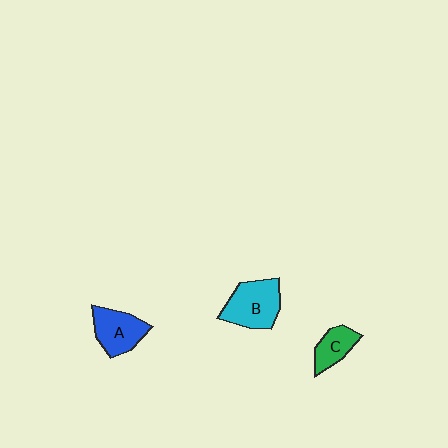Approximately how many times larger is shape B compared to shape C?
Approximately 1.8 times.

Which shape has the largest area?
Shape B (cyan).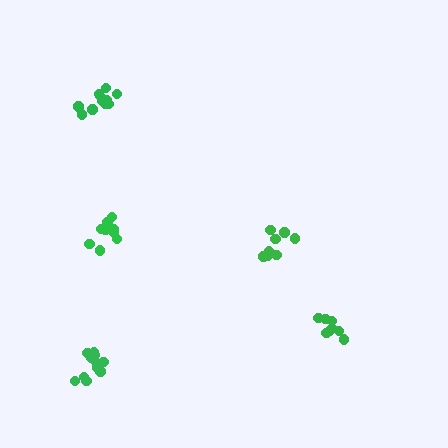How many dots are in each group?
Group 1: 8 dots, Group 2: 12 dots, Group 3: 8 dots, Group 4: 11 dots, Group 5: 10 dots (49 total).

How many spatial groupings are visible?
There are 5 spatial groupings.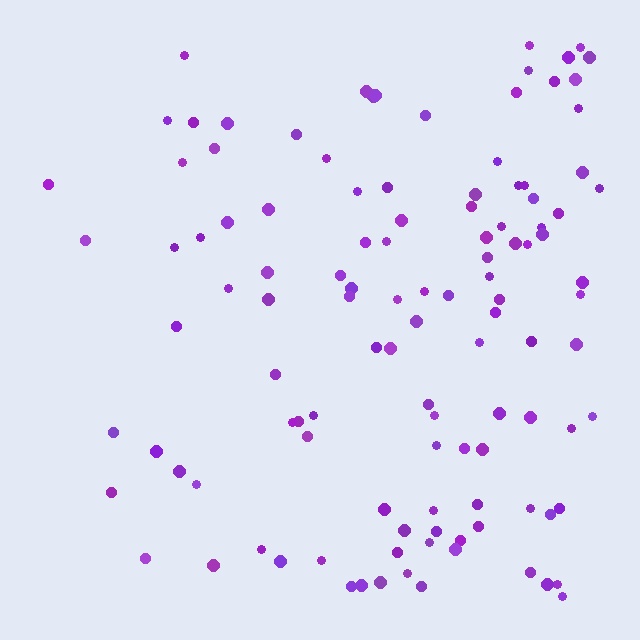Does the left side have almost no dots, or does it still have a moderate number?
Still a moderate number, just noticeably fewer than the right.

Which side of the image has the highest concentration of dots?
The right.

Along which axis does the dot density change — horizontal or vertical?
Horizontal.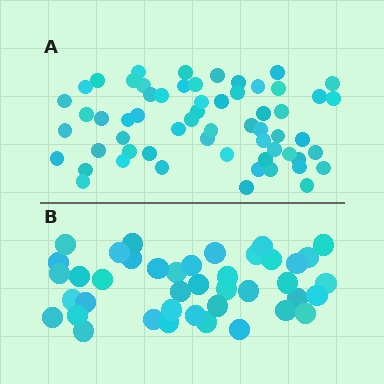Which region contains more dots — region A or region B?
Region A (the top region) has more dots.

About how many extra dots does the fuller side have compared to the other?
Region A has approximately 20 more dots than region B.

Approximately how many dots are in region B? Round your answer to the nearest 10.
About 40 dots. (The exact count is 41, which rounds to 40.)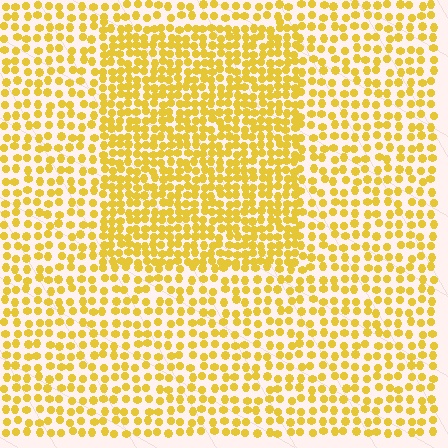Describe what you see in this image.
The image contains small yellow elements arranged at two different densities. A rectangle-shaped region is visible where the elements are more densely packed than the surrounding area.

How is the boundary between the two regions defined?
The boundary is defined by a change in element density (approximately 1.7x ratio). All elements are the same color, size, and shape.